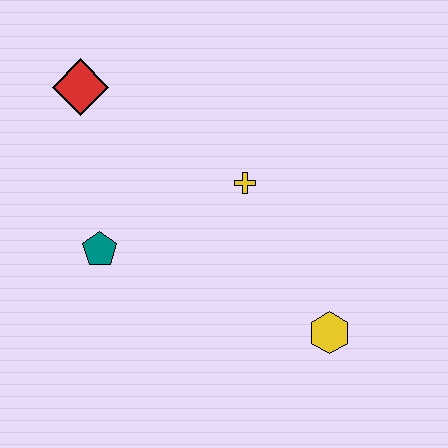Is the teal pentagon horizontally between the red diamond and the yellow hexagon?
Yes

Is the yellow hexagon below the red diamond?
Yes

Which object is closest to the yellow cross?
The teal pentagon is closest to the yellow cross.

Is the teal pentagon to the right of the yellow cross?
No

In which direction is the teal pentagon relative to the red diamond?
The teal pentagon is below the red diamond.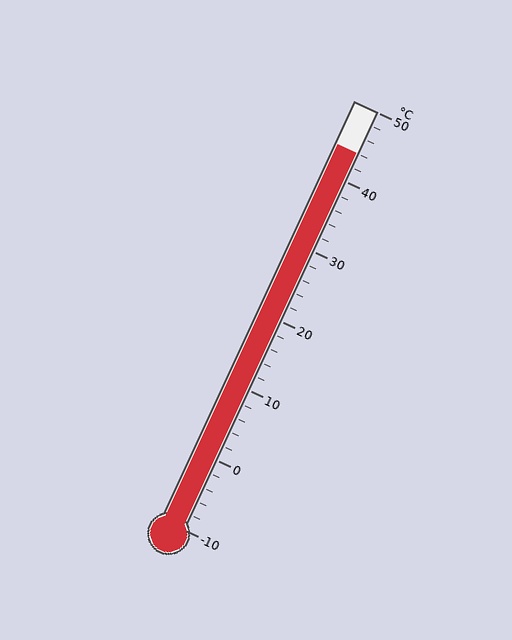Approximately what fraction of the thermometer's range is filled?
The thermometer is filled to approximately 90% of its range.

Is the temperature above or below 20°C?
The temperature is above 20°C.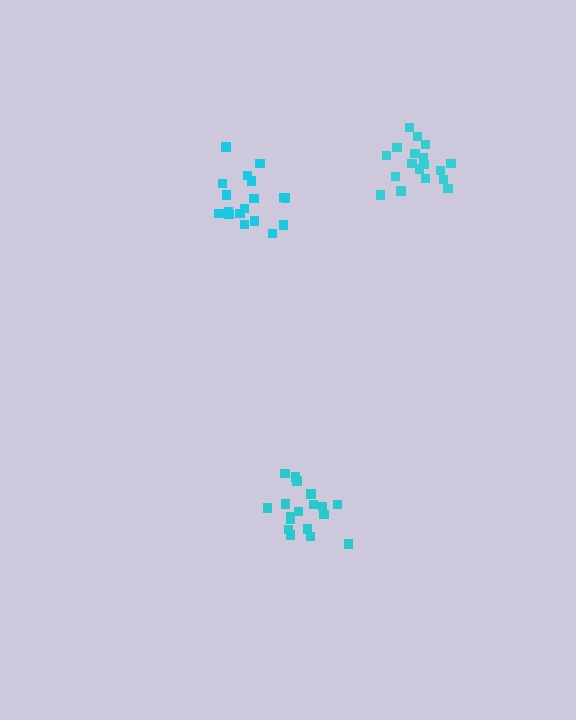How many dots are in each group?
Group 1: 18 dots, Group 2: 18 dots, Group 3: 18 dots (54 total).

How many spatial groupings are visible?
There are 3 spatial groupings.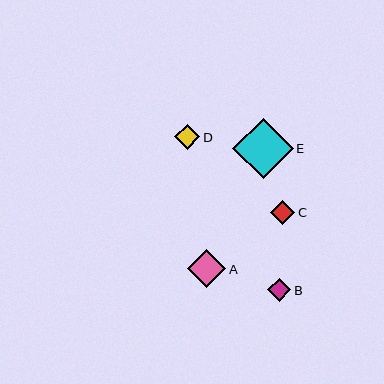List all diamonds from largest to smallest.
From largest to smallest: E, A, D, C, B.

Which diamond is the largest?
Diamond E is the largest with a size of approximately 60 pixels.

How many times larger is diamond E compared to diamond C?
Diamond E is approximately 2.5 times the size of diamond C.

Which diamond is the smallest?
Diamond B is the smallest with a size of approximately 23 pixels.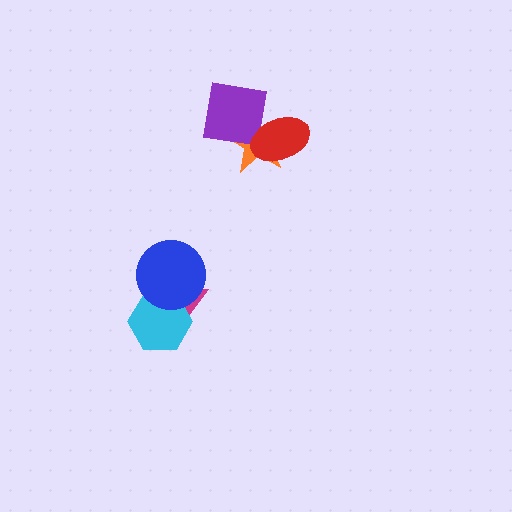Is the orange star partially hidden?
Yes, it is partially covered by another shape.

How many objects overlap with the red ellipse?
2 objects overlap with the red ellipse.